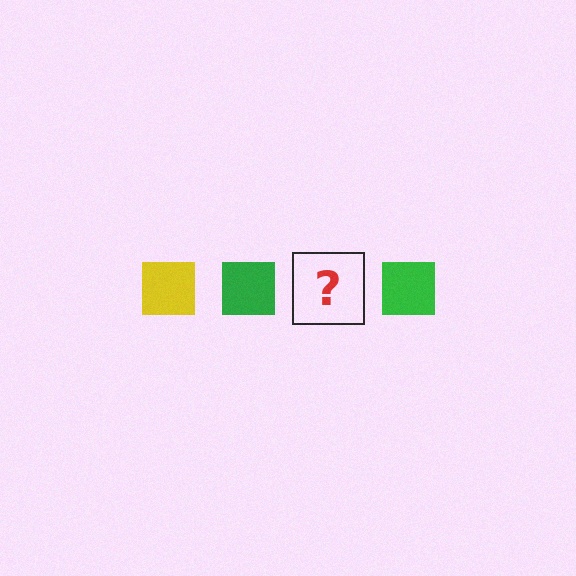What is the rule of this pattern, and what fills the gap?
The rule is that the pattern cycles through yellow, green squares. The gap should be filled with a yellow square.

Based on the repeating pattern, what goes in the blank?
The blank should be a yellow square.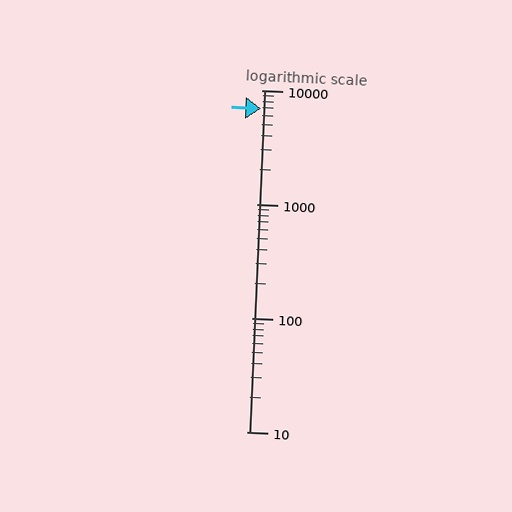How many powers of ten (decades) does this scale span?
The scale spans 3 decades, from 10 to 10000.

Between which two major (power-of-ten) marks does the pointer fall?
The pointer is between 1000 and 10000.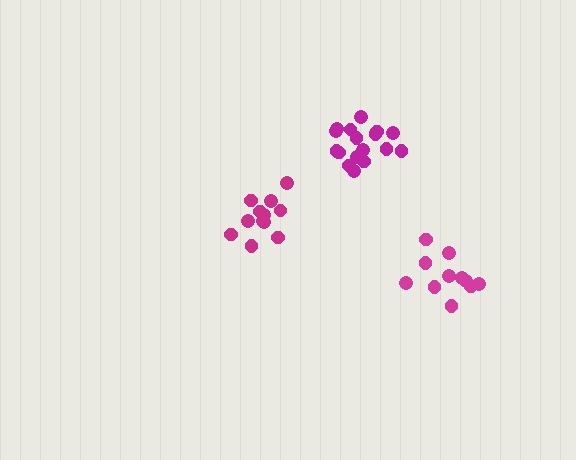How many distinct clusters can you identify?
There are 3 distinct clusters.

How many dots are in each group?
Group 1: 11 dots, Group 2: 12 dots, Group 3: 17 dots (40 total).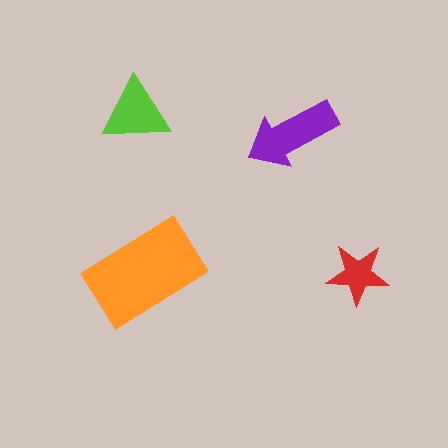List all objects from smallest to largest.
The red star, the lime triangle, the purple arrow, the orange rectangle.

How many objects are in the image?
There are 4 objects in the image.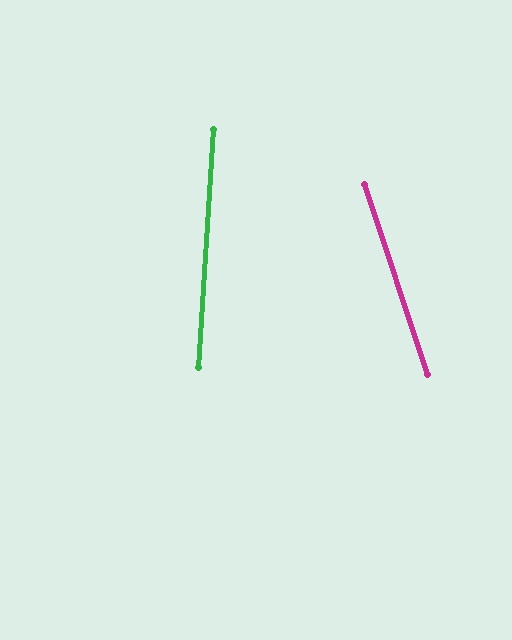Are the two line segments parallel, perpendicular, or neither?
Neither parallel nor perpendicular — they differ by about 22°.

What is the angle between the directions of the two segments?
Approximately 22 degrees.